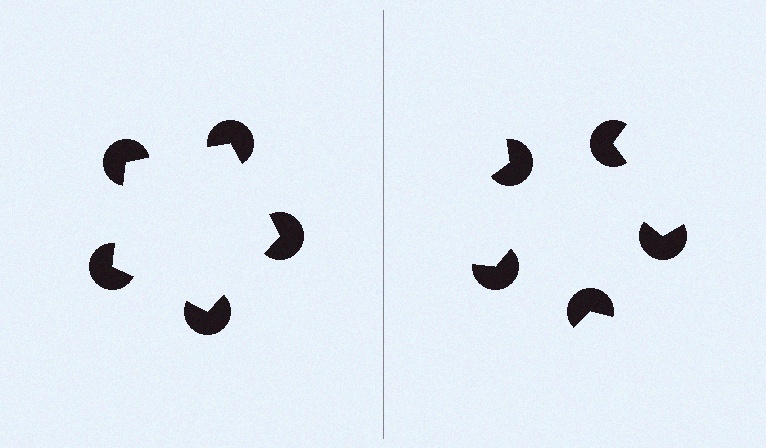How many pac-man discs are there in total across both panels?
10 — 5 on each side.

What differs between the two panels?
The pac-man discs are positioned identically on both sides; only the wedge orientations differ. On the left they align to a pentagon; on the right they are misaligned.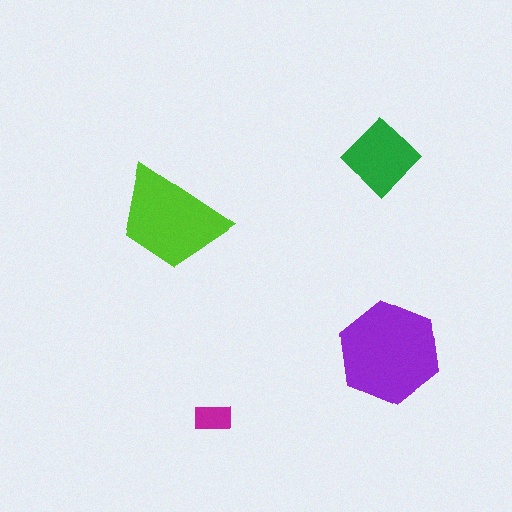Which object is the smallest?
The magenta rectangle.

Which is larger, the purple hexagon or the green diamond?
The purple hexagon.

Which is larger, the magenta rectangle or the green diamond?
The green diamond.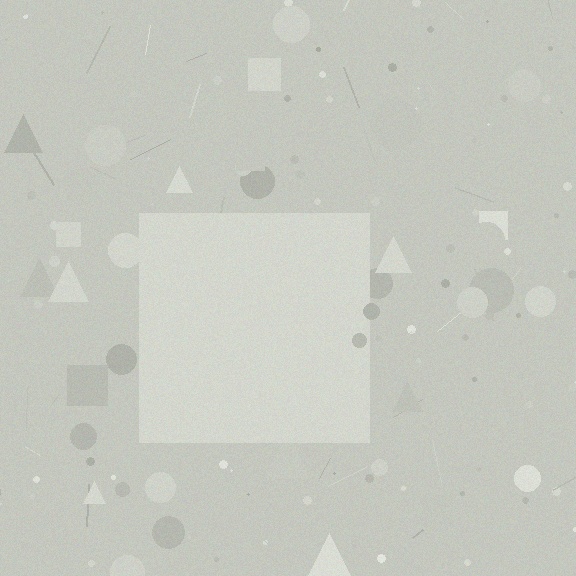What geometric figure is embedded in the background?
A square is embedded in the background.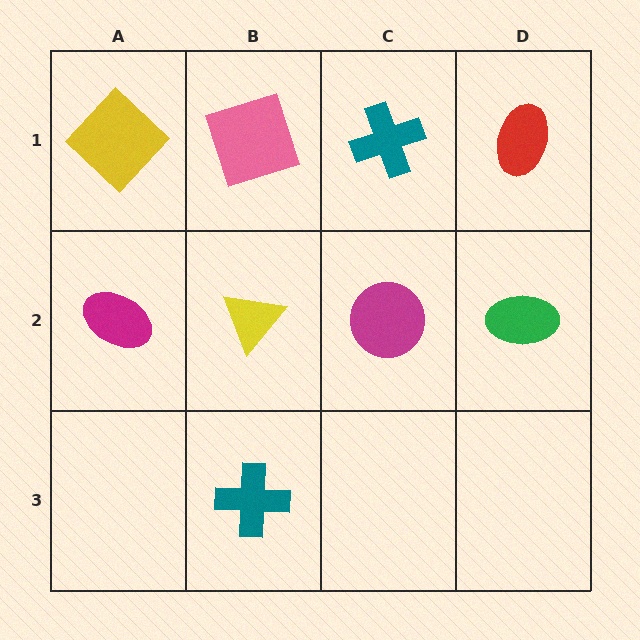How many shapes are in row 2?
4 shapes.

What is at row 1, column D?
A red ellipse.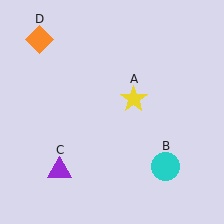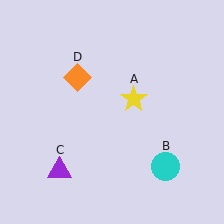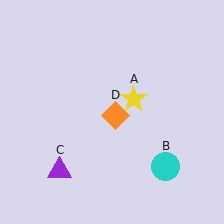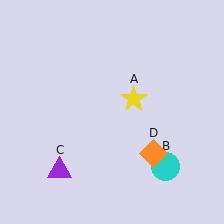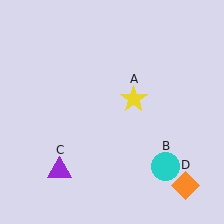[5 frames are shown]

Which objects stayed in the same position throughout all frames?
Yellow star (object A) and cyan circle (object B) and purple triangle (object C) remained stationary.